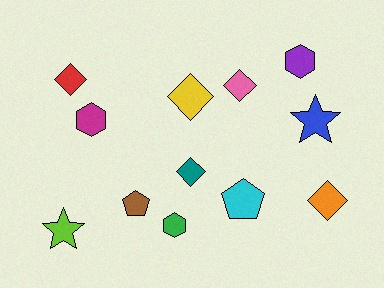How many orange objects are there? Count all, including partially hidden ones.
There is 1 orange object.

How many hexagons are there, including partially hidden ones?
There are 3 hexagons.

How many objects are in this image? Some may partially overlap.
There are 12 objects.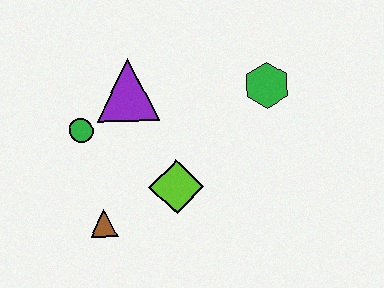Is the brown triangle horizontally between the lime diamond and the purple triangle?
No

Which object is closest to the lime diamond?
The brown triangle is closest to the lime diamond.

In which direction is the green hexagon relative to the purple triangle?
The green hexagon is to the right of the purple triangle.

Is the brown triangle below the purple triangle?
Yes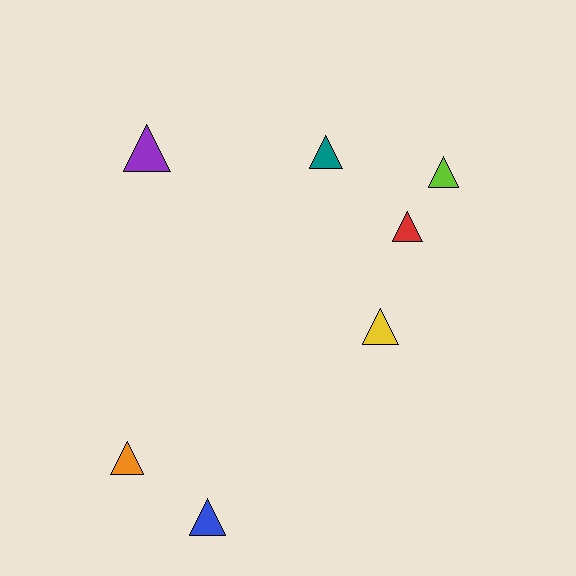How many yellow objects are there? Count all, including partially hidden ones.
There is 1 yellow object.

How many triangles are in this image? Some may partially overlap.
There are 7 triangles.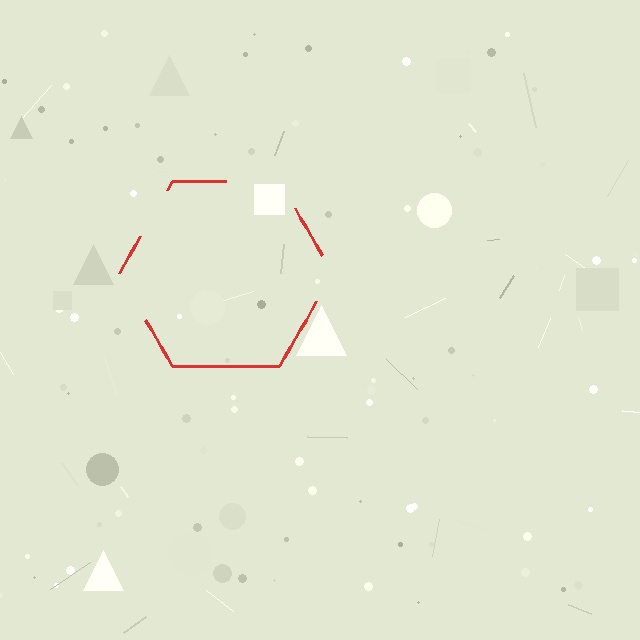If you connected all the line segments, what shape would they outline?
They would outline a hexagon.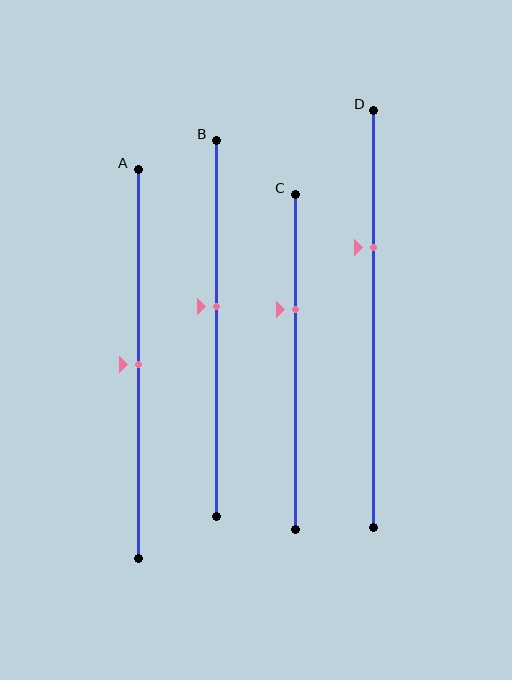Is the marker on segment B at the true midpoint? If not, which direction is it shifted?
No, the marker on segment B is shifted upward by about 6% of the segment length.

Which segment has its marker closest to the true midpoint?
Segment A has its marker closest to the true midpoint.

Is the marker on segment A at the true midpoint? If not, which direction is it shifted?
Yes, the marker on segment A is at the true midpoint.